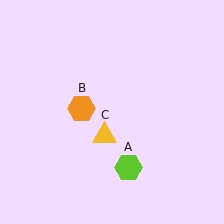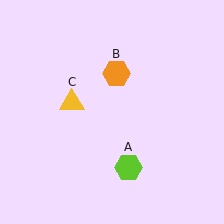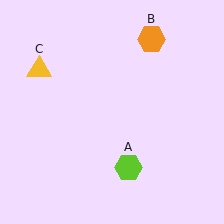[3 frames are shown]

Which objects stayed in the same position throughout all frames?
Lime hexagon (object A) remained stationary.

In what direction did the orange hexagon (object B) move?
The orange hexagon (object B) moved up and to the right.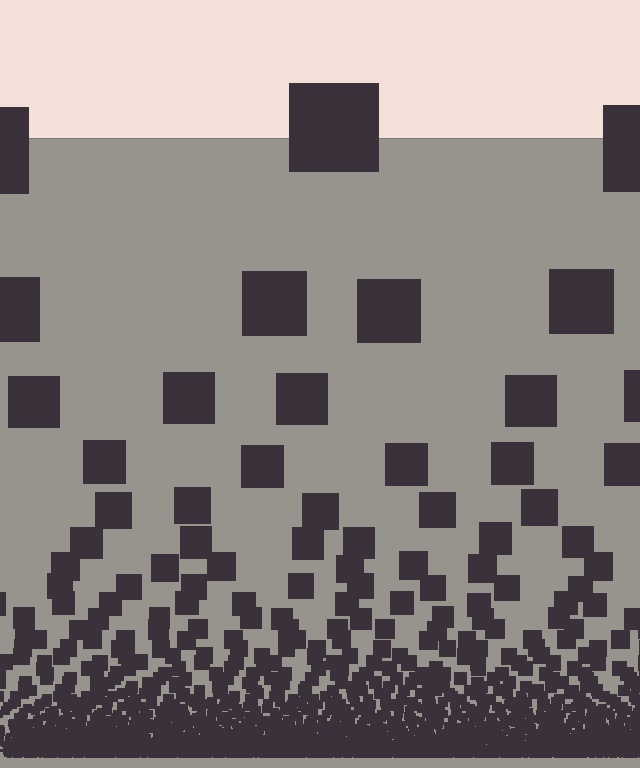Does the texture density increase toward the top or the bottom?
Density increases toward the bottom.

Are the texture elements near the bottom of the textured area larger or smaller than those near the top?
Smaller. The gradient is inverted — elements near the bottom are smaller and denser.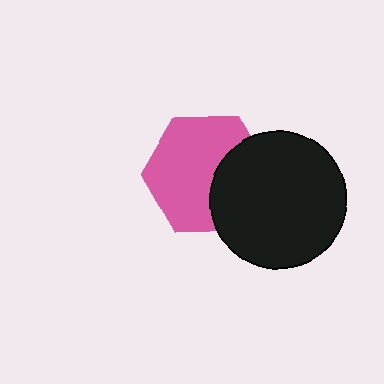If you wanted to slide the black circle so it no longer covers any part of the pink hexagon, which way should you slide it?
Slide it right — that is the most direct way to separate the two shapes.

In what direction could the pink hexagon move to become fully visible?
The pink hexagon could move left. That would shift it out from behind the black circle entirely.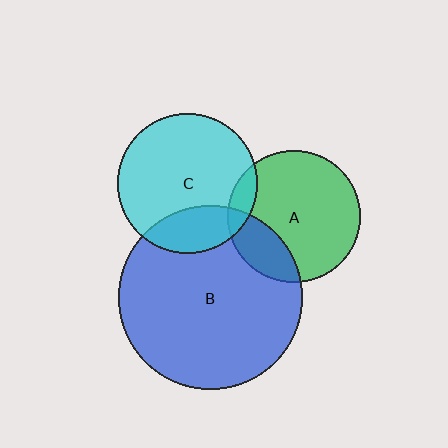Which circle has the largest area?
Circle B (blue).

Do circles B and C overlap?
Yes.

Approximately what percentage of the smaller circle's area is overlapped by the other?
Approximately 25%.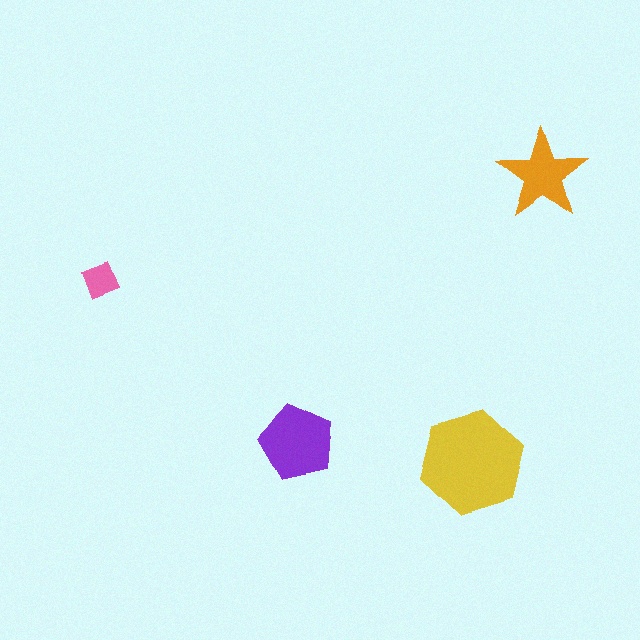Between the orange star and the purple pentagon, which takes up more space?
The purple pentagon.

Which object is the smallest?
The pink diamond.